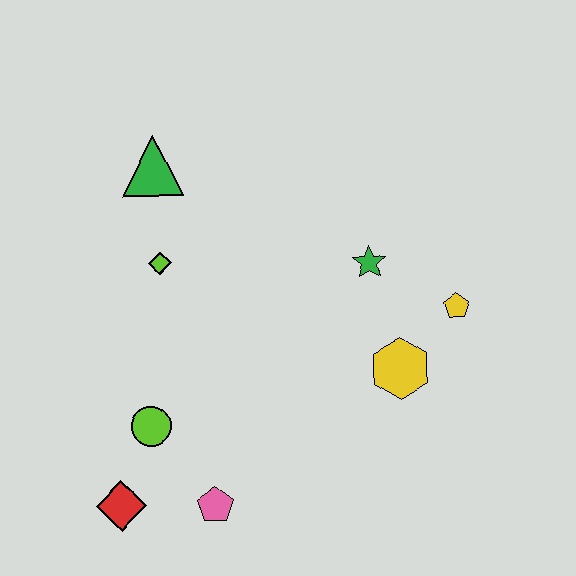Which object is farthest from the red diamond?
The yellow pentagon is farthest from the red diamond.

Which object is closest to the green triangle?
The lime diamond is closest to the green triangle.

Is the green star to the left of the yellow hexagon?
Yes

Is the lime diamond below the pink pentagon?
No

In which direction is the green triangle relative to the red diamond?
The green triangle is above the red diamond.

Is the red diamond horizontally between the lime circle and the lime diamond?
No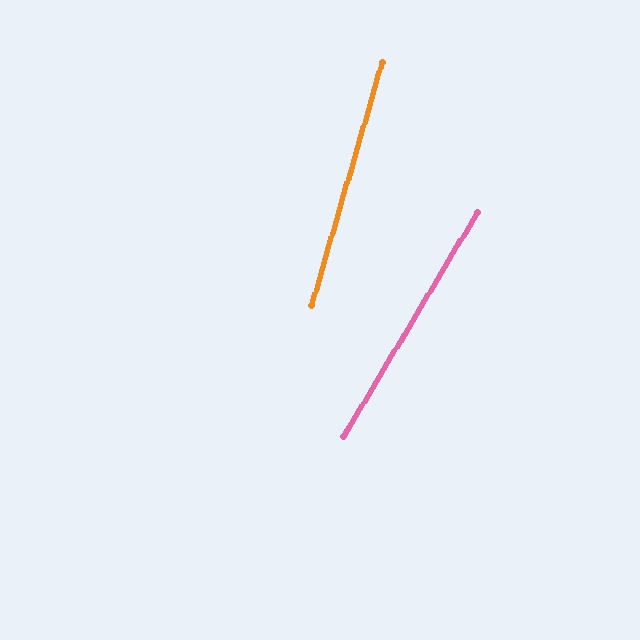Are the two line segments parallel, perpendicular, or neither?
Neither parallel nor perpendicular — they differ by about 15°.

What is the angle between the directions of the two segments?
Approximately 15 degrees.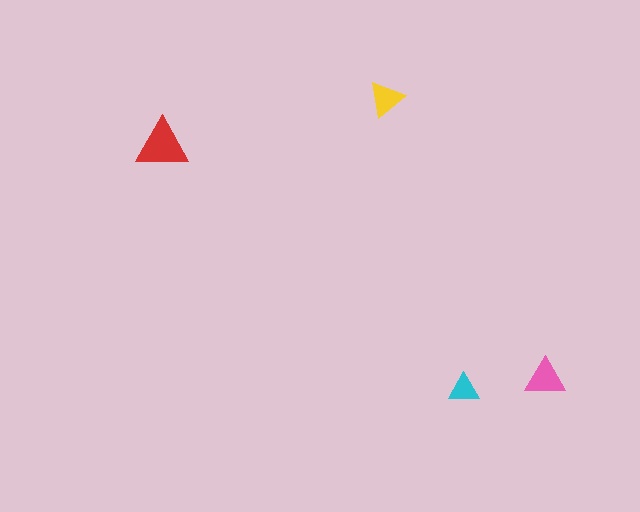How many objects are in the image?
There are 4 objects in the image.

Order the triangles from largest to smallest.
the red one, the pink one, the yellow one, the cyan one.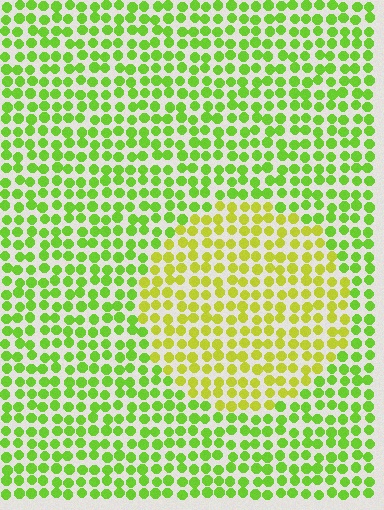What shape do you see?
I see a circle.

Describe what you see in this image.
The image is filled with small lime elements in a uniform arrangement. A circle-shaped region is visible where the elements are tinted to a slightly different hue, forming a subtle color boundary.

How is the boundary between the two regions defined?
The boundary is defined purely by a slight shift in hue (about 31 degrees). Spacing, size, and orientation are identical on both sides.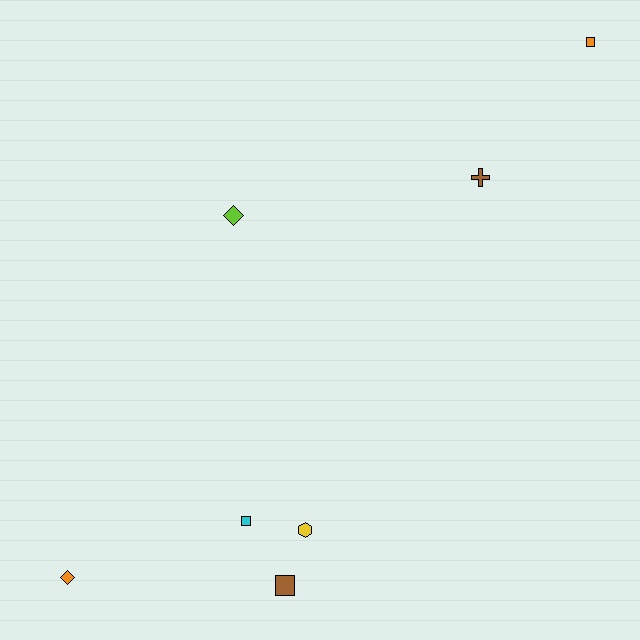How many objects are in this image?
There are 7 objects.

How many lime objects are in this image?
There is 1 lime object.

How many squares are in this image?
There are 3 squares.